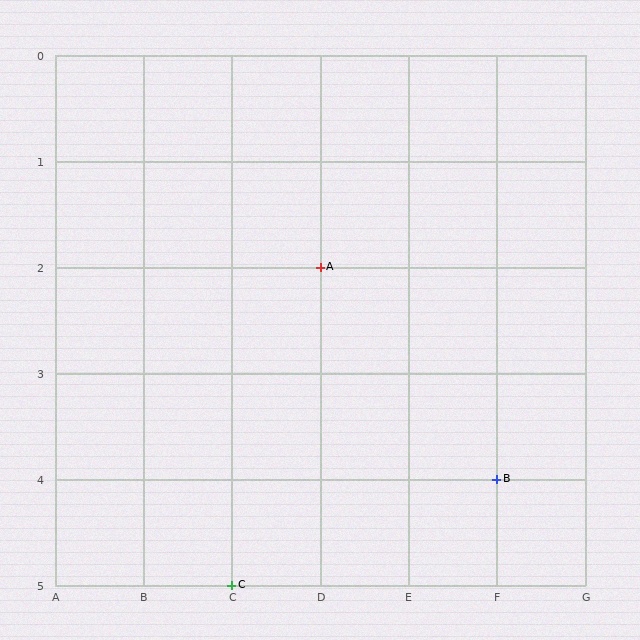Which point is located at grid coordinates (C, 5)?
Point C is at (C, 5).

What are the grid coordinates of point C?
Point C is at grid coordinates (C, 5).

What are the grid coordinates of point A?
Point A is at grid coordinates (D, 2).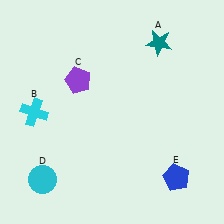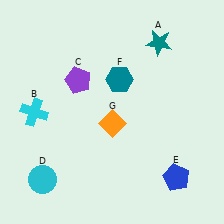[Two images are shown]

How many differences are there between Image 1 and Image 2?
There are 2 differences between the two images.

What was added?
A teal hexagon (F), an orange diamond (G) were added in Image 2.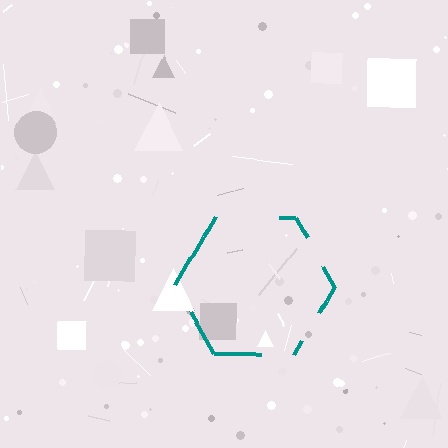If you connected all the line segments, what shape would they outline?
They would outline a hexagon.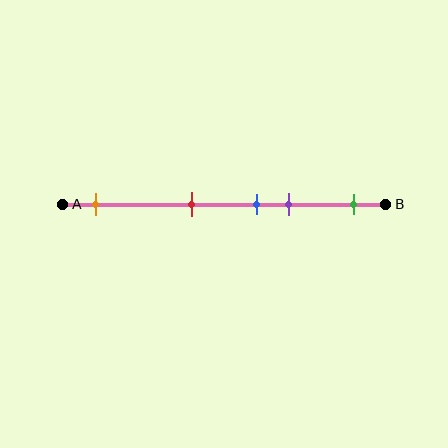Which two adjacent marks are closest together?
The blue and purple marks are the closest adjacent pair.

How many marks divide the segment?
There are 5 marks dividing the segment.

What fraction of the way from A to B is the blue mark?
The blue mark is approximately 60% (0.6) of the way from A to B.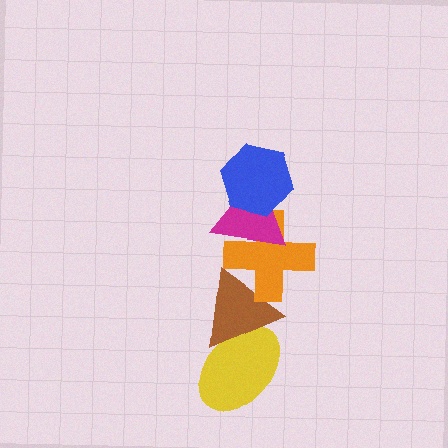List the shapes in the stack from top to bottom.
From top to bottom: the blue hexagon, the magenta triangle, the orange cross, the brown triangle, the yellow ellipse.